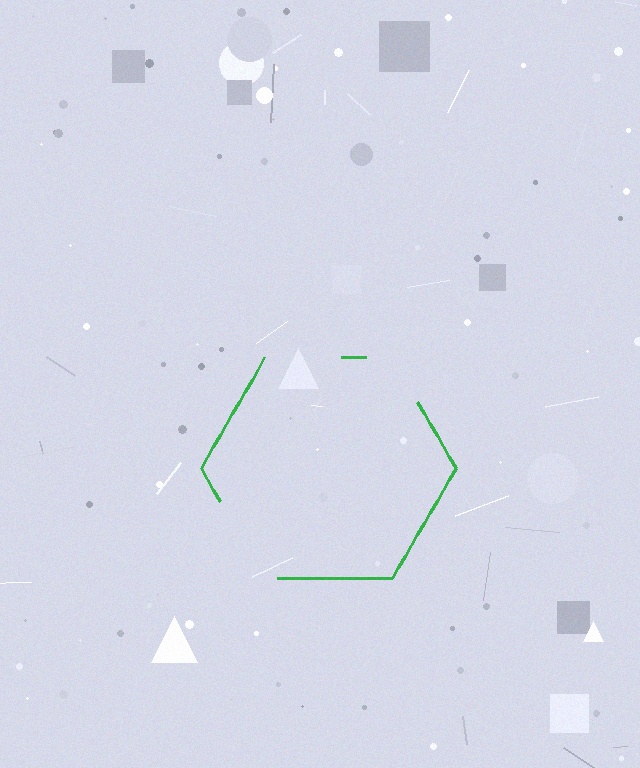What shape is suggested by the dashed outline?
The dashed outline suggests a hexagon.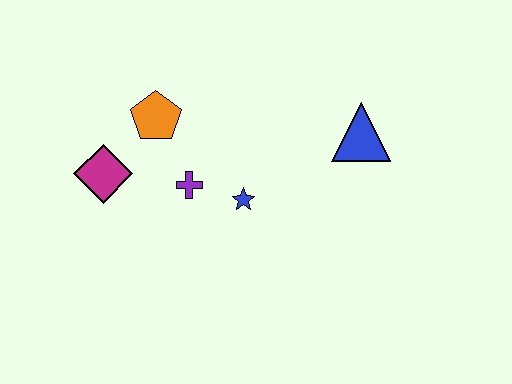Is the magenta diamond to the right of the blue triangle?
No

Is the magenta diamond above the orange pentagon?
No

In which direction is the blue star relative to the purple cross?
The blue star is to the right of the purple cross.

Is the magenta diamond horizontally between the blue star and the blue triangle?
No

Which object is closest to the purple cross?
The blue star is closest to the purple cross.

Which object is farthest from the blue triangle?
The magenta diamond is farthest from the blue triangle.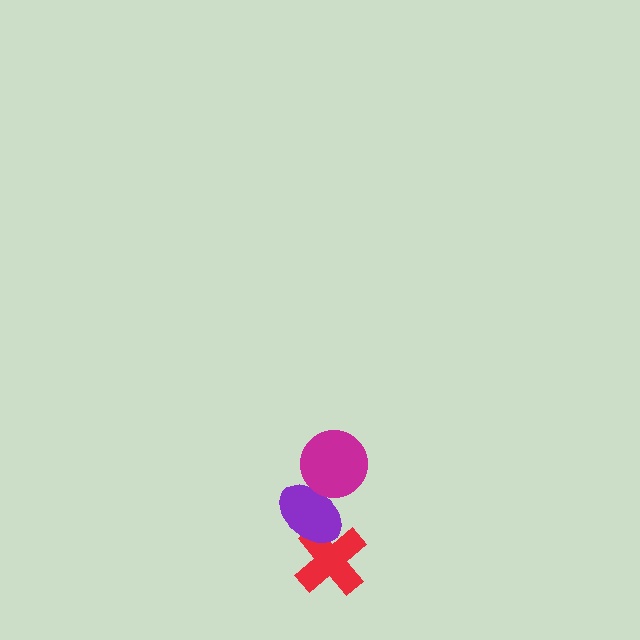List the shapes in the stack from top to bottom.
From top to bottom: the magenta circle, the purple ellipse, the red cross.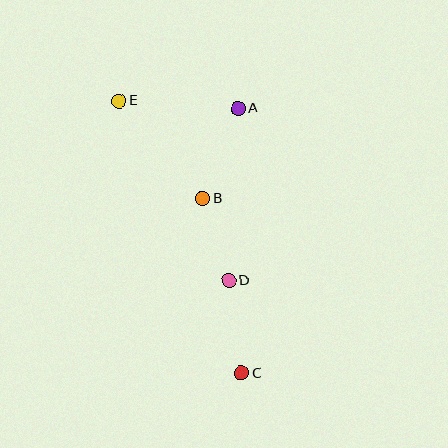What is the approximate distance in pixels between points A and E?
The distance between A and E is approximately 119 pixels.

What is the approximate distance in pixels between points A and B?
The distance between A and B is approximately 97 pixels.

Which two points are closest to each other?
Points B and D are closest to each other.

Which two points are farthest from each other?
Points C and E are farthest from each other.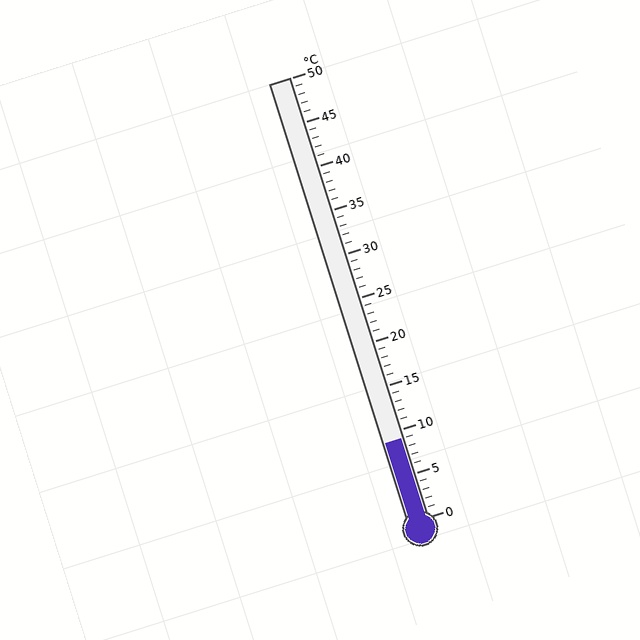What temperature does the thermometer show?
The thermometer shows approximately 9°C.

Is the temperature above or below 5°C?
The temperature is above 5°C.